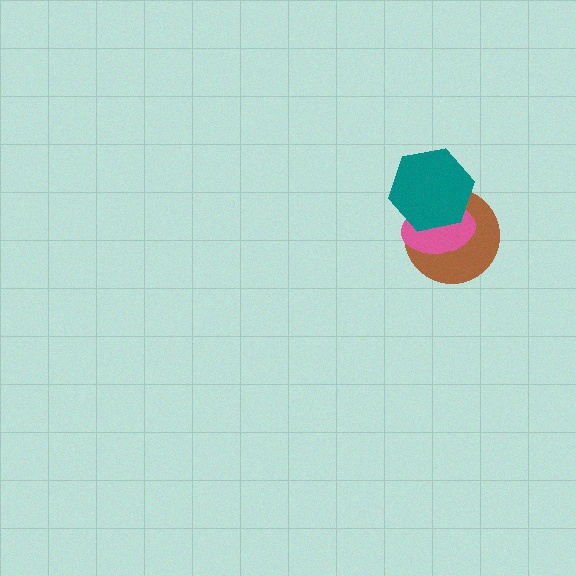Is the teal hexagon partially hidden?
No, no other shape covers it.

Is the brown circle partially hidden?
Yes, it is partially covered by another shape.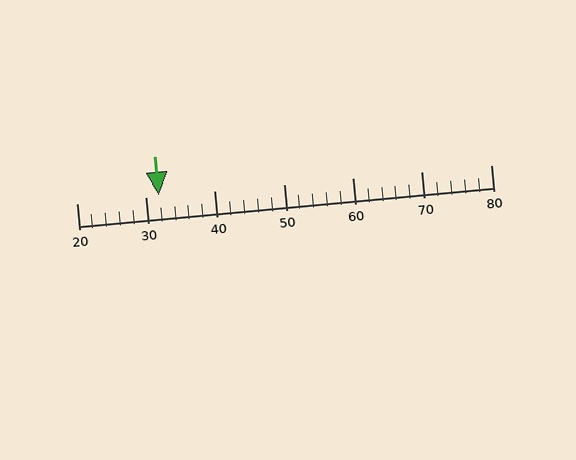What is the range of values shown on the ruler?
The ruler shows values from 20 to 80.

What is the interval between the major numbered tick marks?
The major tick marks are spaced 10 units apart.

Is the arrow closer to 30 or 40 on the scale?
The arrow is closer to 30.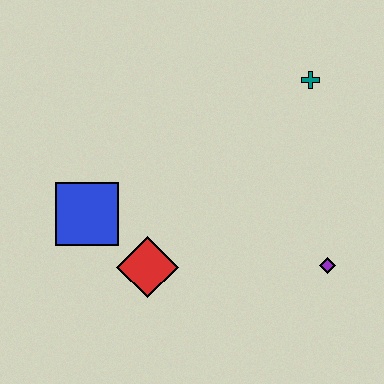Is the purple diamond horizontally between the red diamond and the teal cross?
No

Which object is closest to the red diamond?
The blue square is closest to the red diamond.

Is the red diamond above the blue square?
No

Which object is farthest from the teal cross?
The blue square is farthest from the teal cross.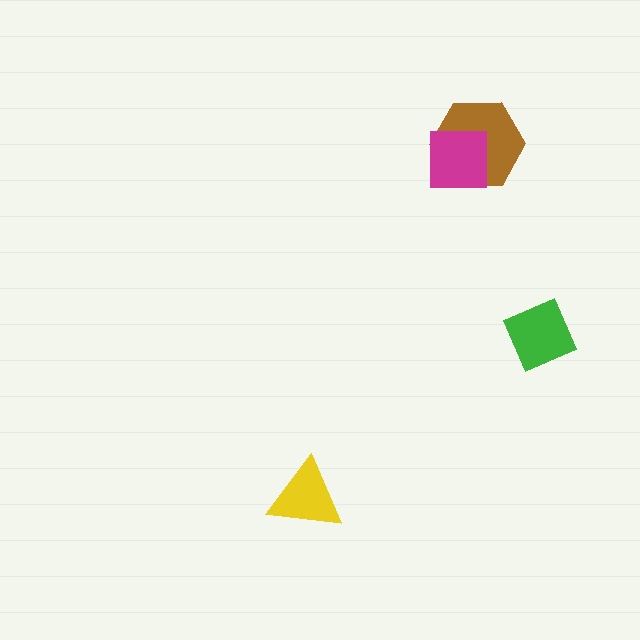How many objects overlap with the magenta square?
1 object overlaps with the magenta square.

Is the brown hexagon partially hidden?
Yes, it is partially covered by another shape.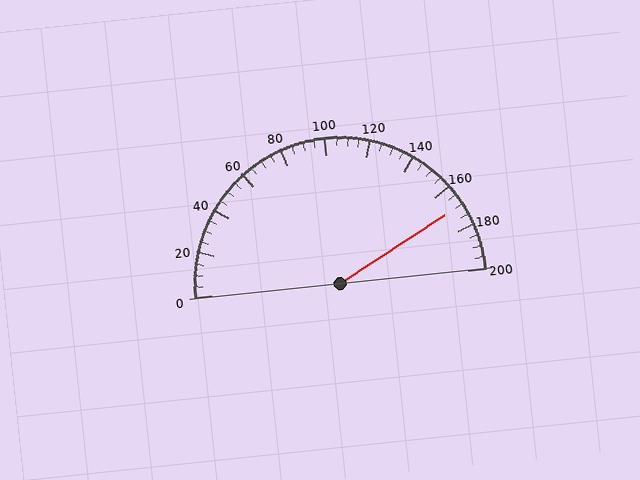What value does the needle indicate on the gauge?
The needle indicates approximately 170.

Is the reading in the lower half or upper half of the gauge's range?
The reading is in the upper half of the range (0 to 200).